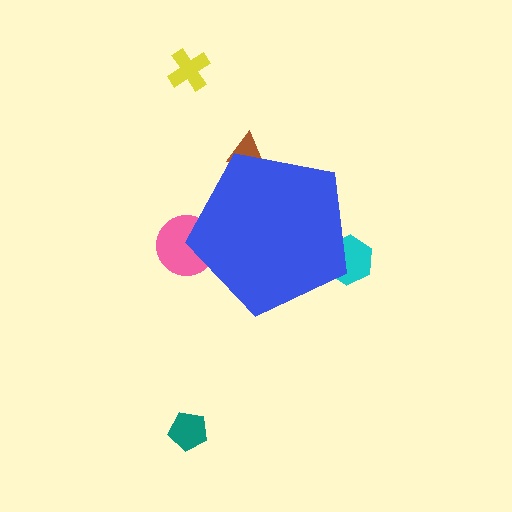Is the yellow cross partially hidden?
No, the yellow cross is fully visible.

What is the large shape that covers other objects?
A blue pentagon.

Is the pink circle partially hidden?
Yes, the pink circle is partially hidden behind the blue pentagon.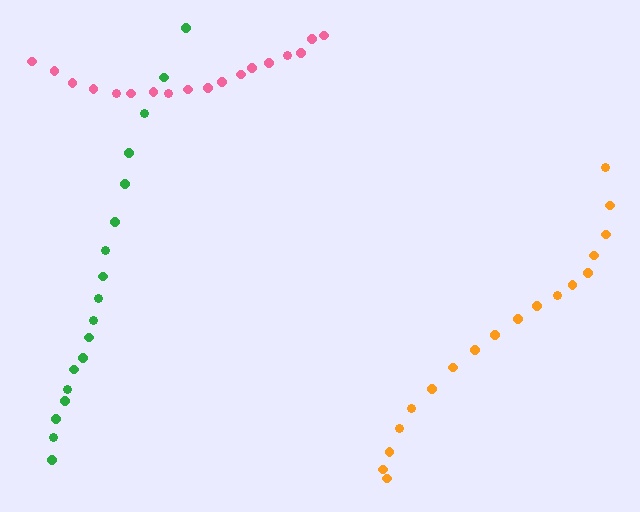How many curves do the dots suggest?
There are 3 distinct paths.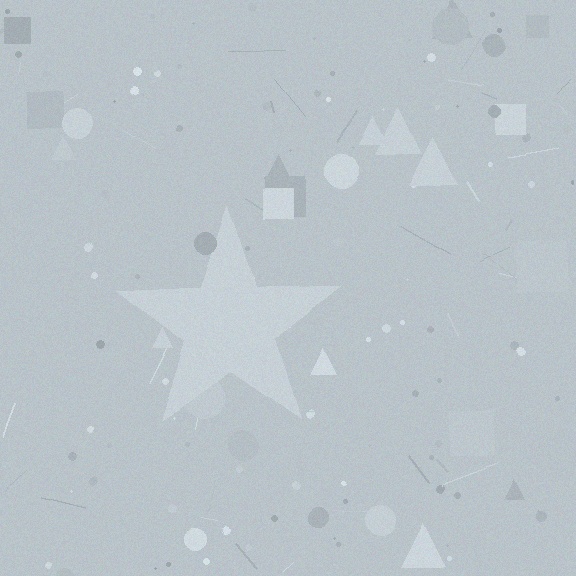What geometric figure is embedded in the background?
A star is embedded in the background.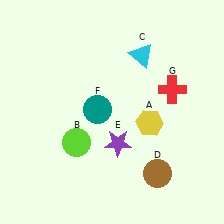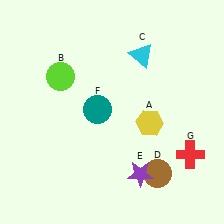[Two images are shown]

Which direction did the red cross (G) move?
The red cross (G) moved down.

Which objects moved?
The objects that moved are: the lime circle (B), the purple star (E), the red cross (G).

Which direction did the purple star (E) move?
The purple star (E) moved down.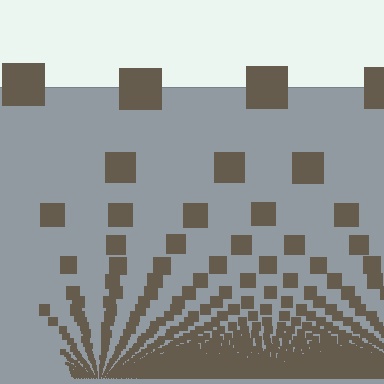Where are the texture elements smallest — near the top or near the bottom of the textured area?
Near the bottom.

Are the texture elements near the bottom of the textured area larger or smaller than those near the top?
Smaller. The gradient is inverted — elements near the bottom are smaller and denser.